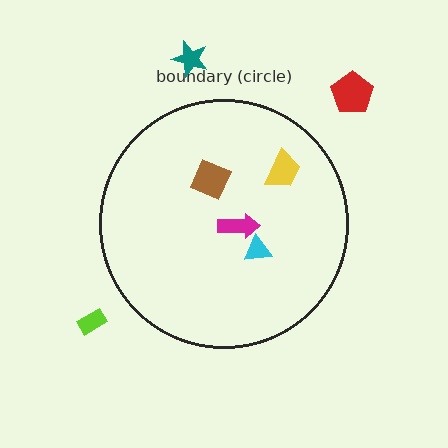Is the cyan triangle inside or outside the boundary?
Inside.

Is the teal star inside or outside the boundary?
Outside.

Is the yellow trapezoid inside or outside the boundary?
Inside.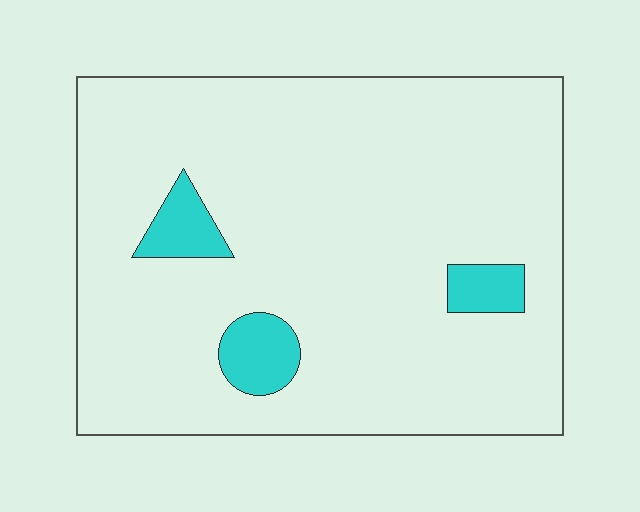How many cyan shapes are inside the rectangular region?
3.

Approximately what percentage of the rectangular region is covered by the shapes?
Approximately 10%.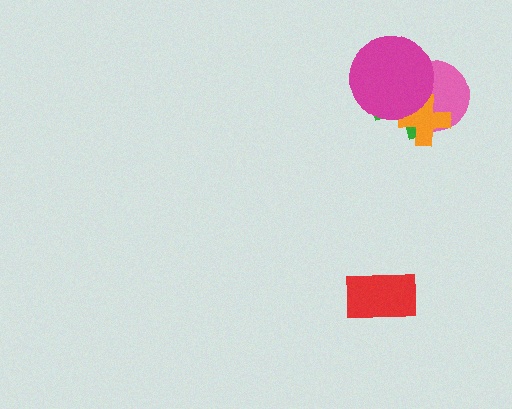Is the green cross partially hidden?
Yes, it is partially covered by another shape.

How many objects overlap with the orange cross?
3 objects overlap with the orange cross.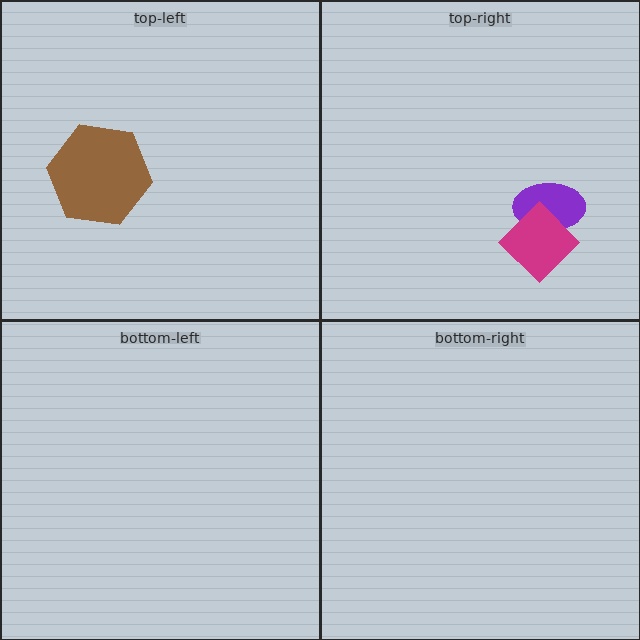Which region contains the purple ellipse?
The top-right region.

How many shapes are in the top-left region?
1.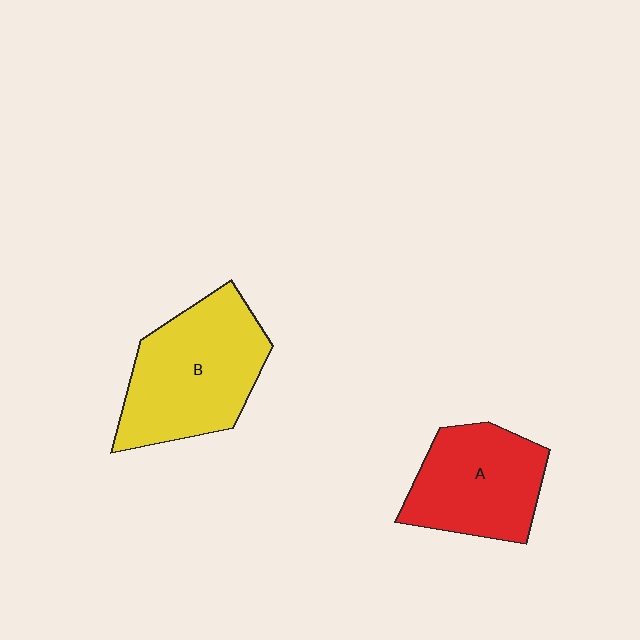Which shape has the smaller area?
Shape A (red).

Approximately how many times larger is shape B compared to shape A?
Approximately 1.2 times.